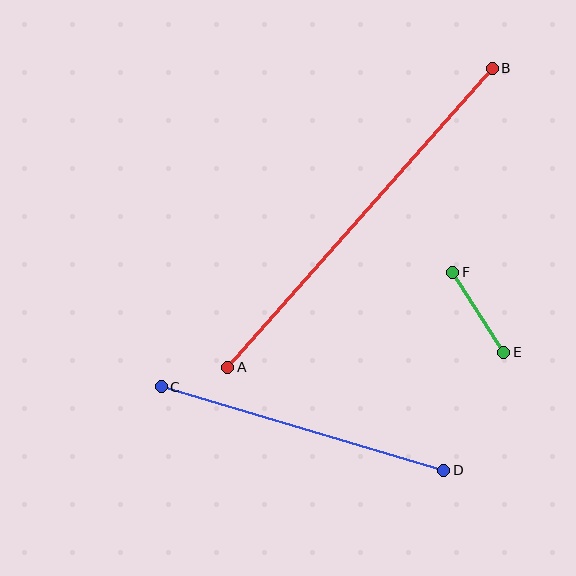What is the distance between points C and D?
The distance is approximately 294 pixels.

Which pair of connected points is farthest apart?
Points A and B are farthest apart.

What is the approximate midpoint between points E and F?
The midpoint is at approximately (478, 312) pixels.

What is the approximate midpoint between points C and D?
The midpoint is at approximately (303, 429) pixels.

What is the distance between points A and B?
The distance is approximately 399 pixels.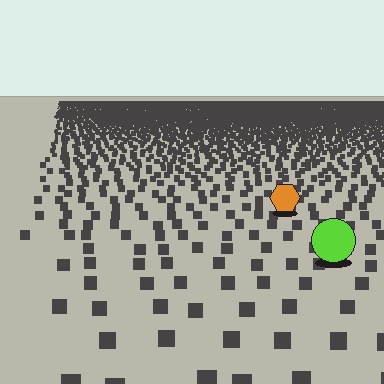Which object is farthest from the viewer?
The orange hexagon is farthest from the viewer. It appears smaller and the ground texture around it is denser.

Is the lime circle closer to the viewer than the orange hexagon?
Yes. The lime circle is closer — you can tell from the texture gradient: the ground texture is coarser near it.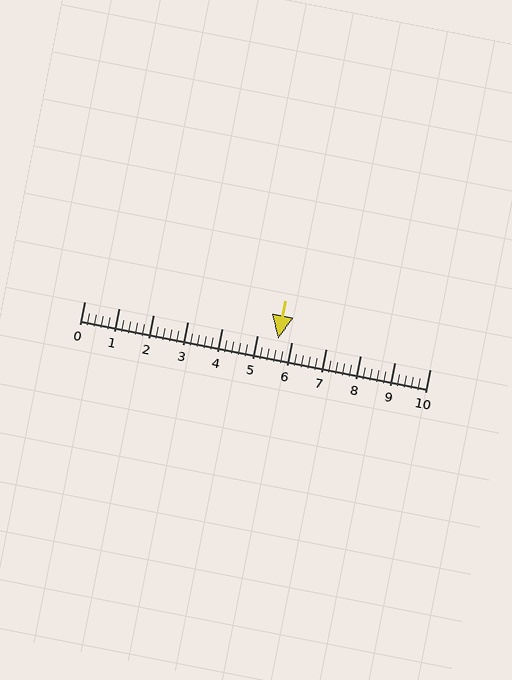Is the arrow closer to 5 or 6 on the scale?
The arrow is closer to 6.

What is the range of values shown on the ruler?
The ruler shows values from 0 to 10.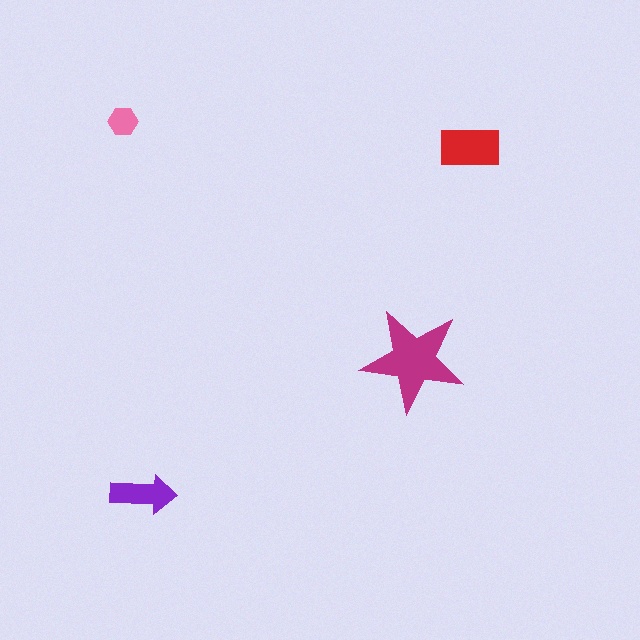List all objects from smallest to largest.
The pink hexagon, the purple arrow, the red rectangle, the magenta star.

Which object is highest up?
The pink hexagon is topmost.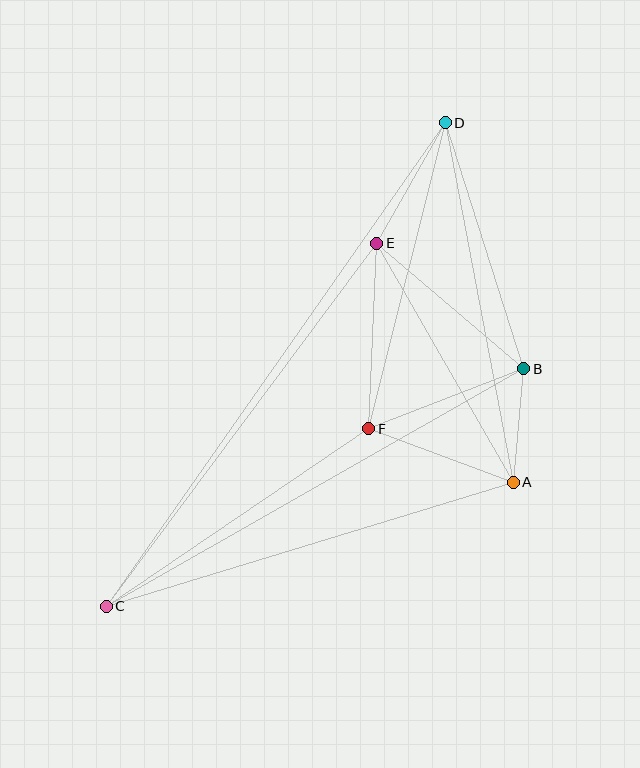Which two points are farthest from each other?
Points C and D are farthest from each other.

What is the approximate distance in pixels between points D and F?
The distance between D and F is approximately 315 pixels.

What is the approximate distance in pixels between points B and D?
The distance between B and D is approximately 258 pixels.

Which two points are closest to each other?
Points A and B are closest to each other.